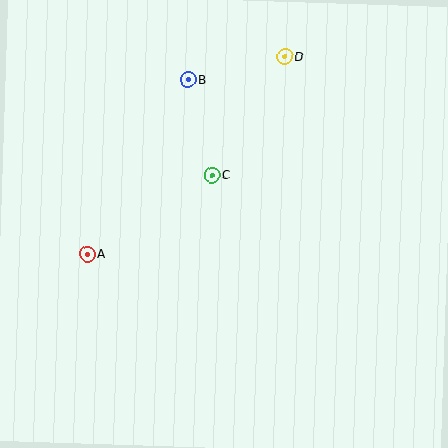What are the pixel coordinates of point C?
Point C is at (212, 175).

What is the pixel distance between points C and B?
The distance between C and B is 98 pixels.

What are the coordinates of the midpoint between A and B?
The midpoint between A and B is at (137, 167).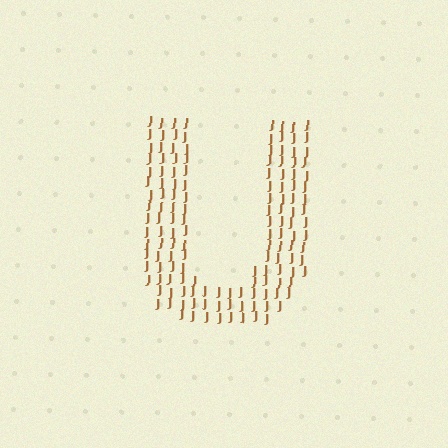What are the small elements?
The small elements are letter J's.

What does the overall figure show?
The overall figure shows the letter U.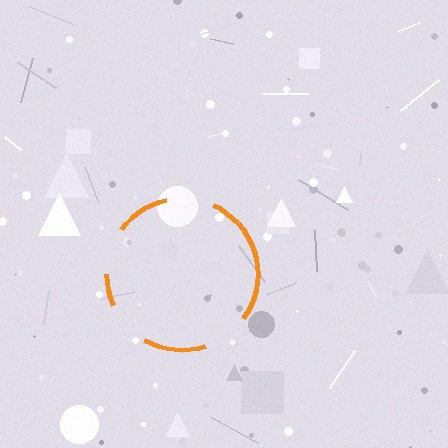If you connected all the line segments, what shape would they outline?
They would outline a circle.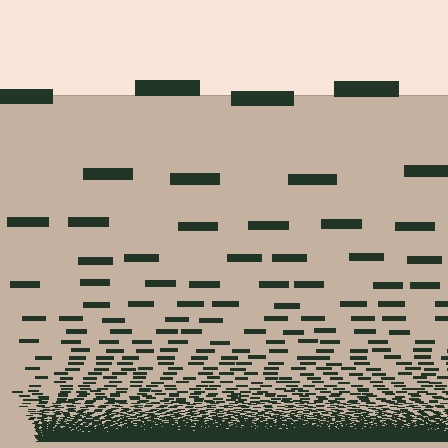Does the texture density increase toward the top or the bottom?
Density increases toward the bottom.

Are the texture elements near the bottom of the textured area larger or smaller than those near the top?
Smaller. The gradient is inverted — elements near the bottom are smaller and denser.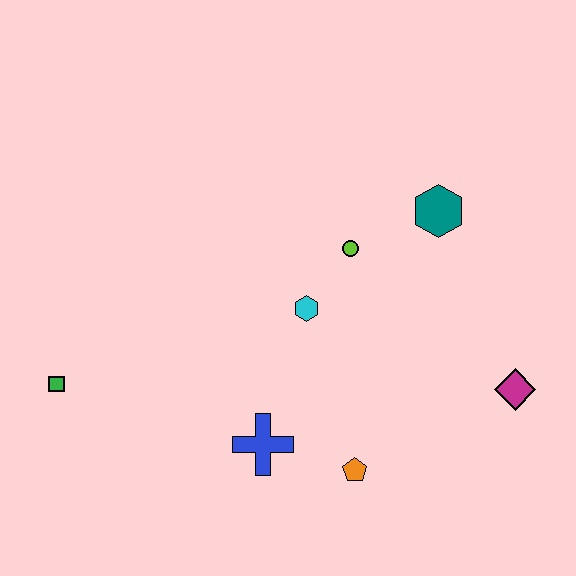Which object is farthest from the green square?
The magenta diamond is farthest from the green square.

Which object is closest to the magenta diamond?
The orange pentagon is closest to the magenta diamond.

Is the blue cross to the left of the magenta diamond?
Yes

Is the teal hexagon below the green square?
No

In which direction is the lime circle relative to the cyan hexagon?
The lime circle is above the cyan hexagon.